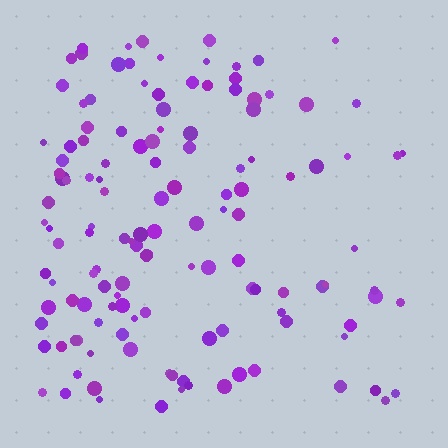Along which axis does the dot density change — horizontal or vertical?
Horizontal.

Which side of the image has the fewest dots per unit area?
The right.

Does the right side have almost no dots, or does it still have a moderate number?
Still a moderate number, just noticeably fewer than the left.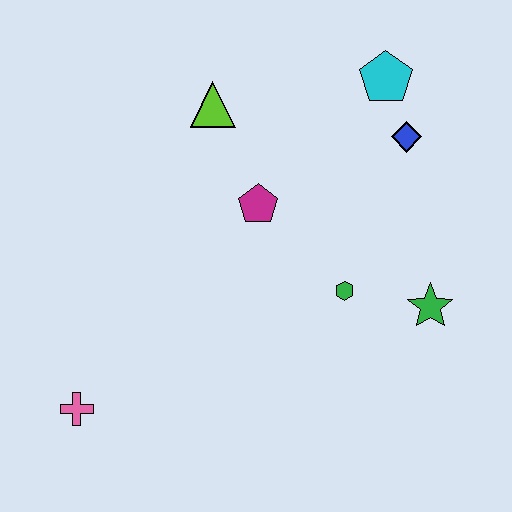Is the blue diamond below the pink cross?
No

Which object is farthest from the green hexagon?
The pink cross is farthest from the green hexagon.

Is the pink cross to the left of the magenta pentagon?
Yes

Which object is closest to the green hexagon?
The green star is closest to the green hexagon.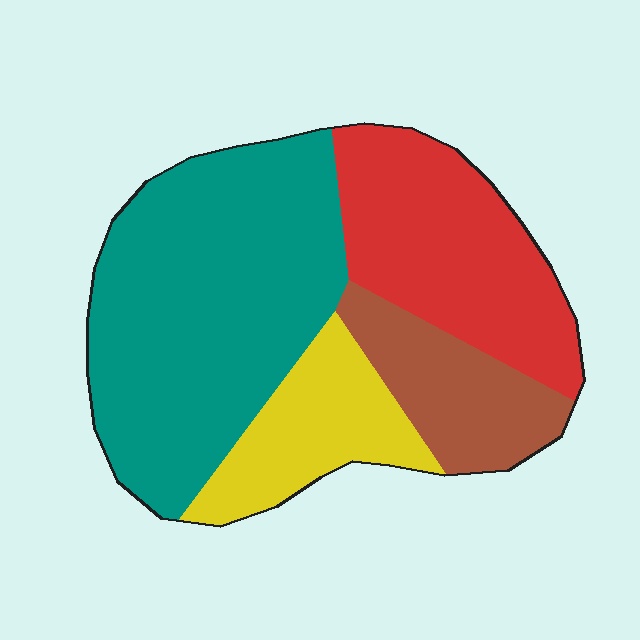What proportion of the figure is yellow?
Yellow takes up about one sixth (1/6) of the figure.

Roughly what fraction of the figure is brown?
Brown takes up about one eighth (1/8) of the figure.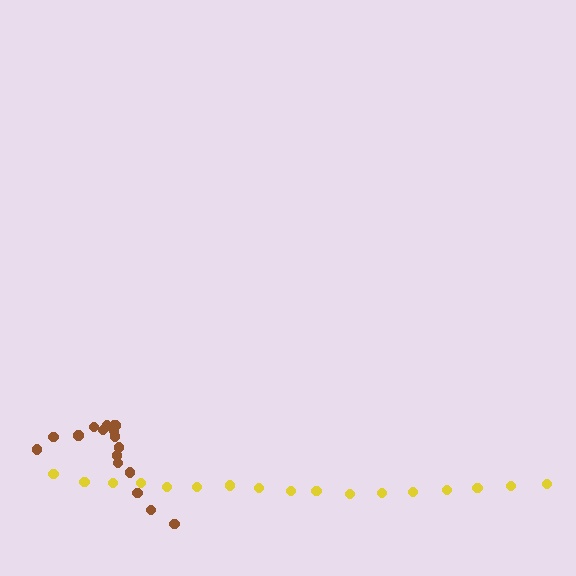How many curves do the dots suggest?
There are 2 distinct paths.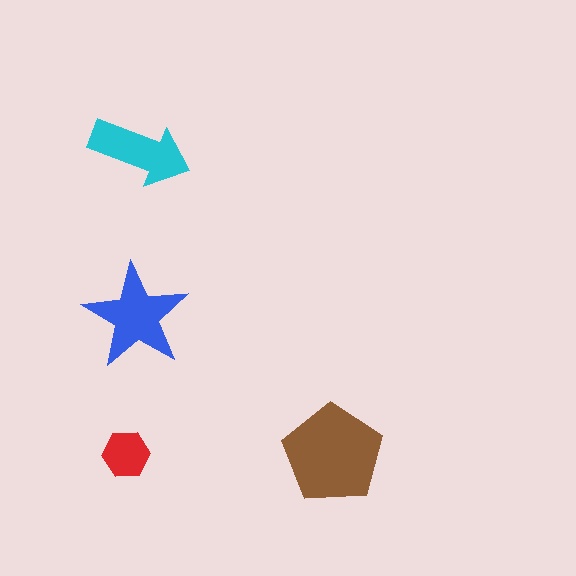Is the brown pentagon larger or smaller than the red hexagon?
Larger.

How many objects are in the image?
There are 4 objects in the image.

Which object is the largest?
The brown pentagon.